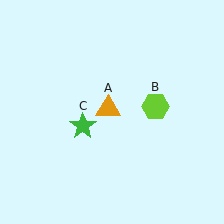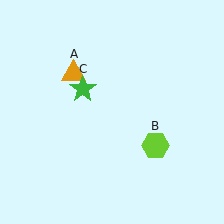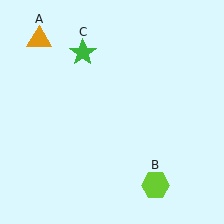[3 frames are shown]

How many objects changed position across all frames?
3 objects changed position: orange triangle (object A), lime hexagon (object B), green star (object C).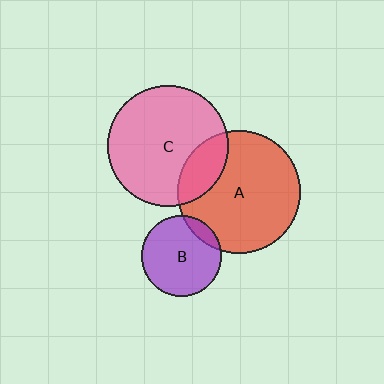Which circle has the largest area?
Circle A (red).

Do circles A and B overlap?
Yes.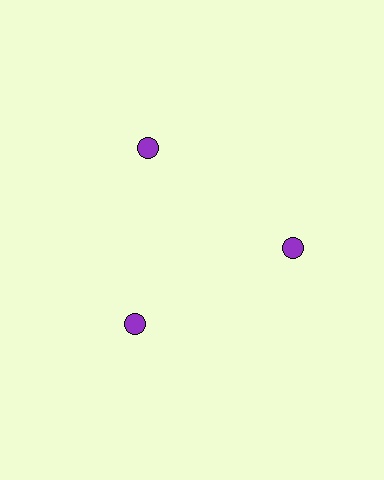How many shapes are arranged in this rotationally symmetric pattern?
There are 3 shapes, arranged in 3 groups of 1.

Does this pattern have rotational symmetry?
Yes, this pattern has 3-fold rotational symmetry. It looks the same after rotating 120 degrees around the center.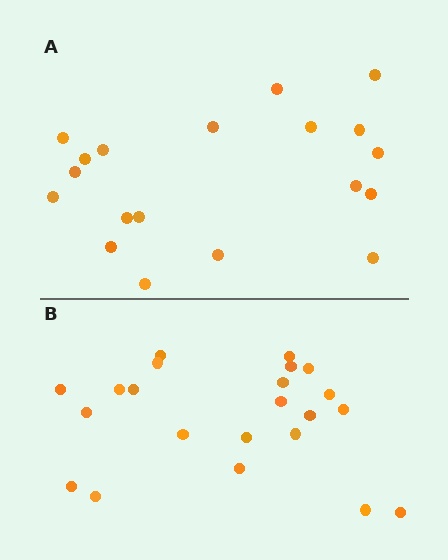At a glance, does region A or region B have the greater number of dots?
Region B (the bottom region) has more dots.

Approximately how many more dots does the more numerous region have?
Region B has just a few more — roughly 2 or 3 more dots than region A.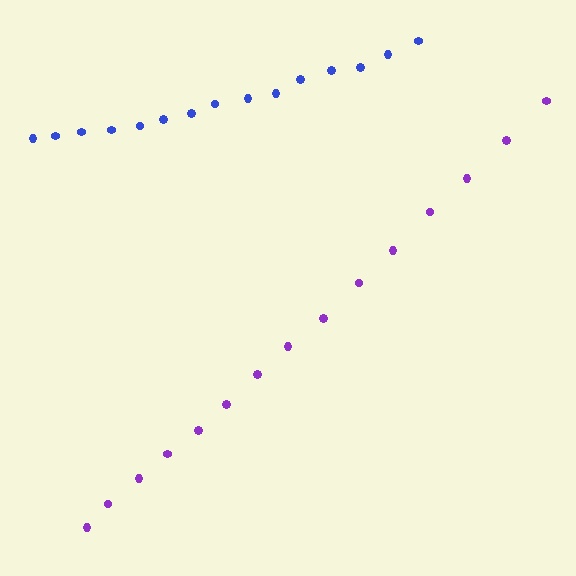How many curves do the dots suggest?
There are 2 distinct paths.